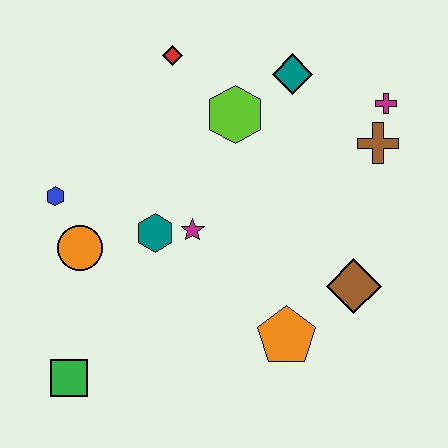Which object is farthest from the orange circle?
The magenta cross is farthest from the orange circle.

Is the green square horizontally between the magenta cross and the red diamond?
No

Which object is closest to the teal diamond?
The lime hexagon is closest to the teal diamond.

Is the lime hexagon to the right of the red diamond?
Yes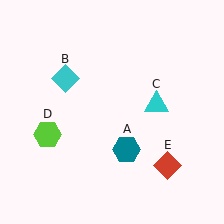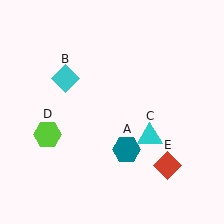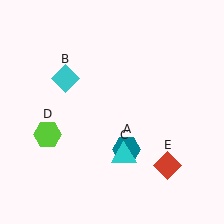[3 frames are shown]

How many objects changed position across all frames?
1 object changed position: cyan triangle (object C).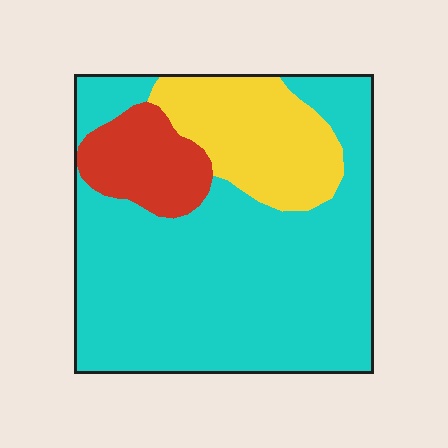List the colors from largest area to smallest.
From largest to smallest: cyan, yellow, red.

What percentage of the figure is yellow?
Yellow covers roughly 20% of the figure.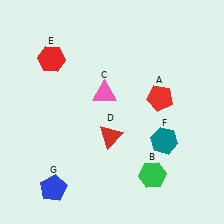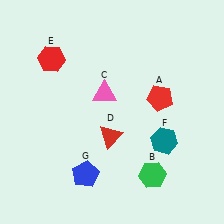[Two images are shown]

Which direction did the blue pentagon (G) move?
The blue pentagon (G) moved right.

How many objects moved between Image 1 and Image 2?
1 object moved between the two images.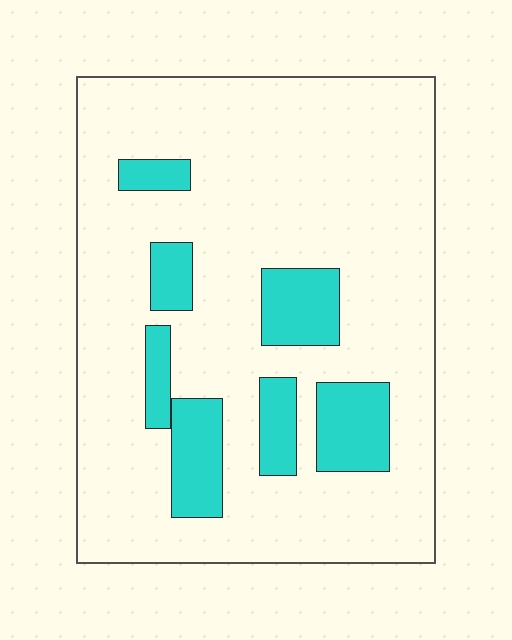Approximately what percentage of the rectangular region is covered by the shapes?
Approximately 20%.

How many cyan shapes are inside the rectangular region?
7.